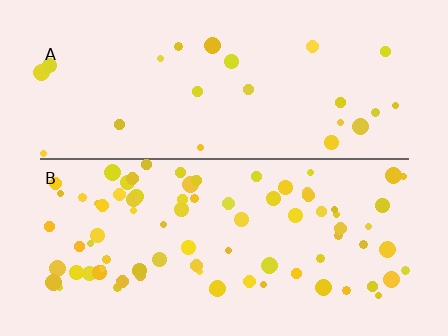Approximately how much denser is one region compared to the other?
Approximately 3.4× — region B over region A.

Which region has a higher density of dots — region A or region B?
B (the bottom).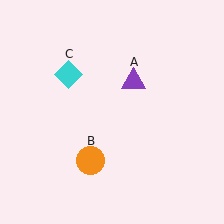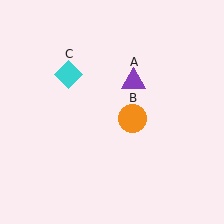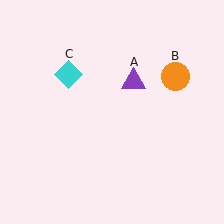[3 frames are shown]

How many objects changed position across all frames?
1 object changed position: orange circle (object B).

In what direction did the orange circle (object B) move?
The orange circle (object B) moved up and to the right.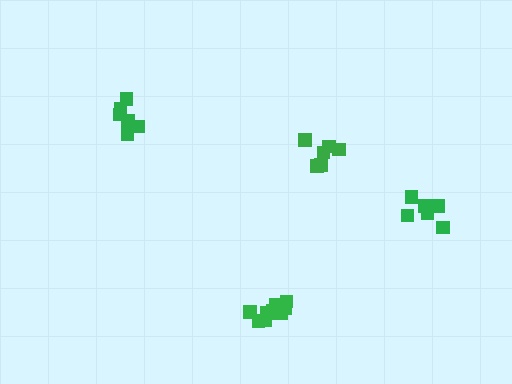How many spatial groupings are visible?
There are 4 spatial groupings.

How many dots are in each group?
Group 1: 6 dots, Group 2: 10 dots, Group 3: 6 dots, Group 4: 6 dots (28 total).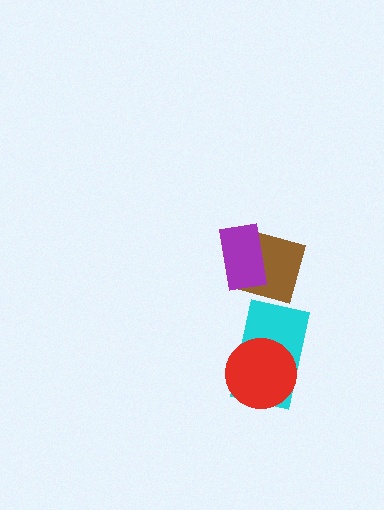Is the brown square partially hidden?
Yes, it is partially covered by another shape.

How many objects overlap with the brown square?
1 object overlaps with the brown square.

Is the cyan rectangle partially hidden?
Yes, it is partially covered by another shape.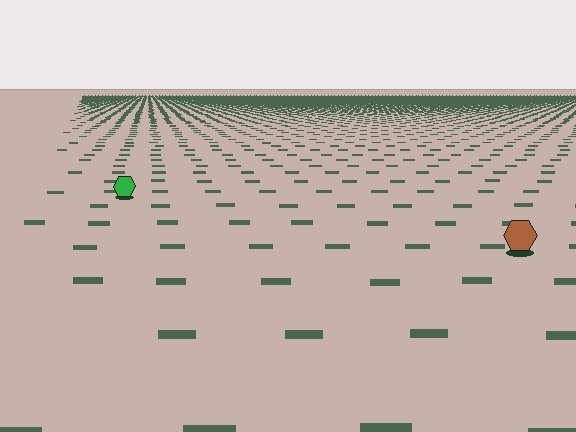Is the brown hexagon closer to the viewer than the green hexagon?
Yes. The brown hexagon is closer — you can tell from the texture gradient: the ground texture is coarser near it.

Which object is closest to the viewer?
The brown hexagon is closest. The texture marks near it are larger and more spread out.